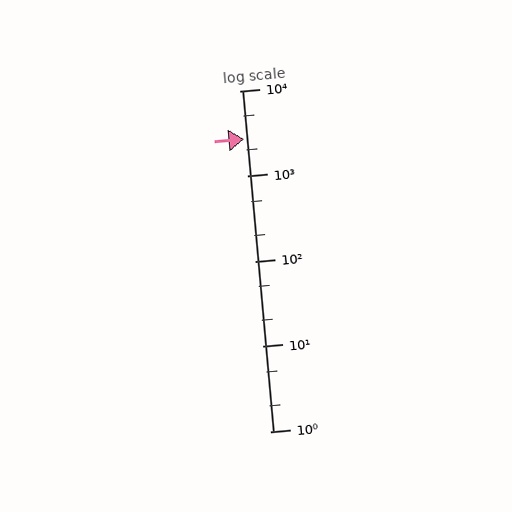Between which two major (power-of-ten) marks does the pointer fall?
The pointer is between 1000 and 10000.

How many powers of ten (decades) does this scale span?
The scale spans 4 decades, from 1 to 10000.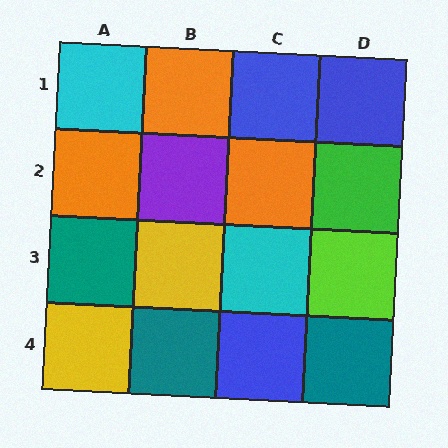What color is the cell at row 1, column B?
Orange.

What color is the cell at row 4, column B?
Teal.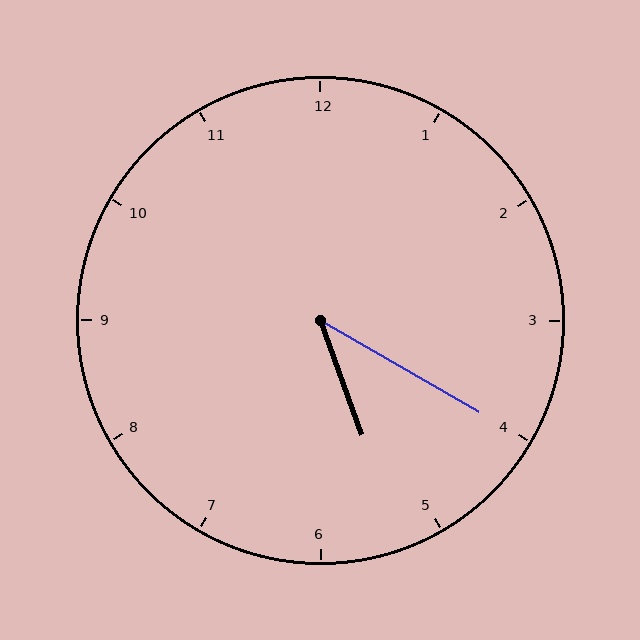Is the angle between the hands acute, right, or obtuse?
It is acute.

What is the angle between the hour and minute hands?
Approximately 40 degrees.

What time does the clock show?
5:20.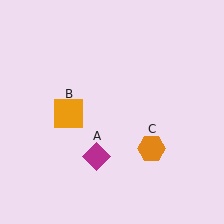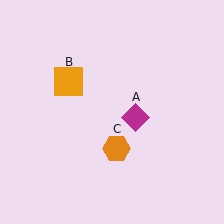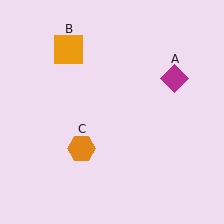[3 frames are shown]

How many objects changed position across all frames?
3 objects changed position: magenta diamond (object A), orange square (object B), orange hexagon (object C).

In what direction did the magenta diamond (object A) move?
The magenta diamond (object A) moved up and to the right.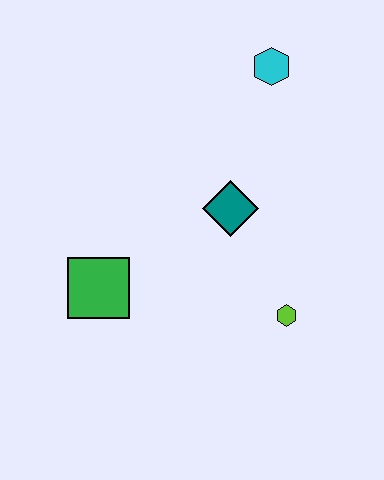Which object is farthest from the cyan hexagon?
The green square is farthest from the cyan hexagon.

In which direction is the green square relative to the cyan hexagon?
The green square is below the cyan hexagon.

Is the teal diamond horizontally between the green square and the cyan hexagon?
Yes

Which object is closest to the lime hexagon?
The teal diamond is closest to the lime hexagon.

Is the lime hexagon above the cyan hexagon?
No